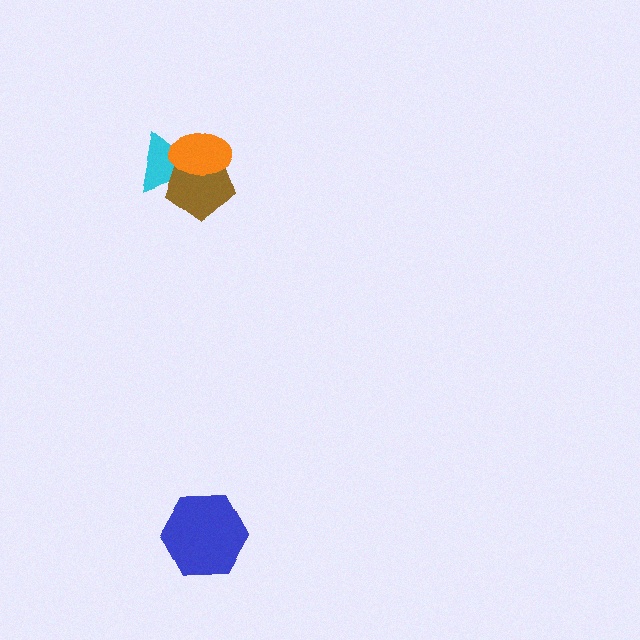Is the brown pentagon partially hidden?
Yes, it is partially covered by another shape.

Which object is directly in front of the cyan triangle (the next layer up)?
The brown pentagon is directly in front of the cyan triangle.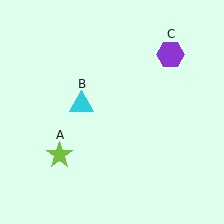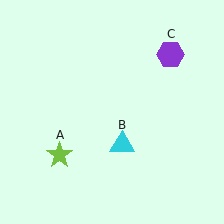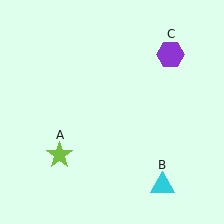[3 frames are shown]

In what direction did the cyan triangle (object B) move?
The cyan triangle (object B) moved down and to the right.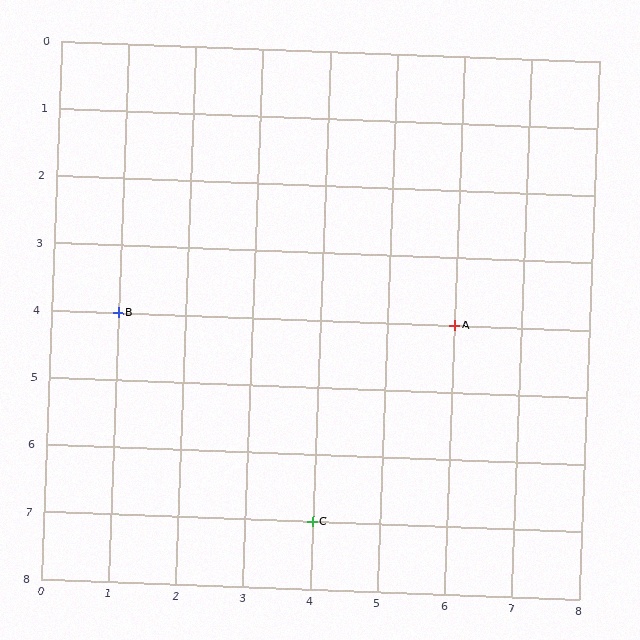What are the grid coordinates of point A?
Point A is at grid coordinates (6, 4).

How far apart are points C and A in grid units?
Points C and A are 2 columns and 3 rows apart (about 3.6 grid units diagonally).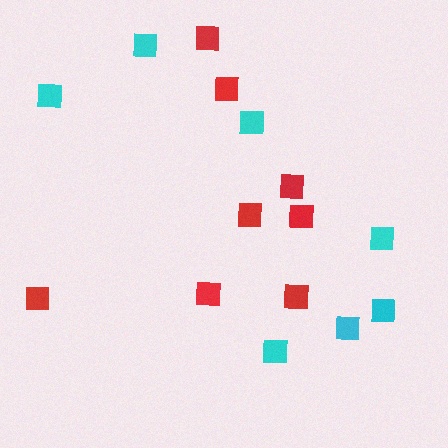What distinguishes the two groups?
There are 2 groups: one group of cyan squares (7) and one group of red squares (8).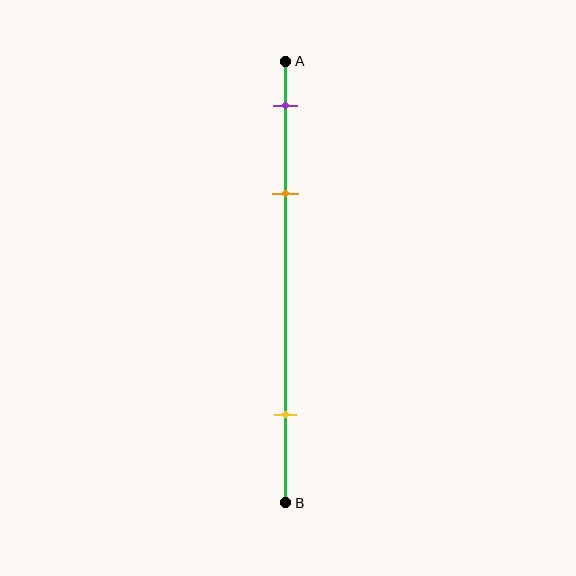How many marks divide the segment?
There are 3 marks dividing the segment.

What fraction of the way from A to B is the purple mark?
The purple mark is approximately 10% (0.1) of the way from A to B.